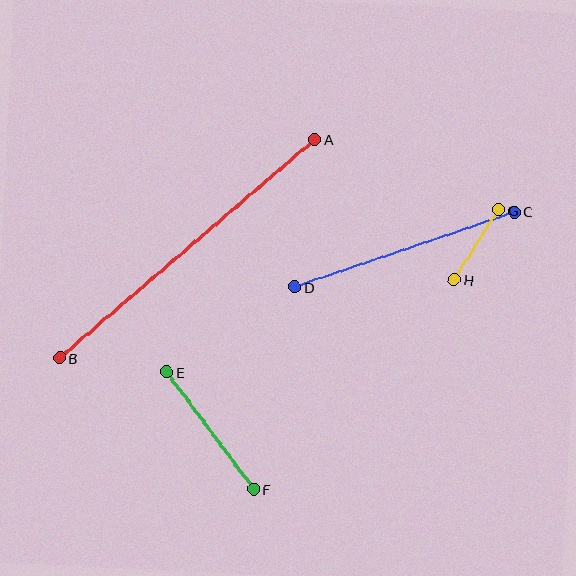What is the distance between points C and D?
The distance is approximately 232 pixels.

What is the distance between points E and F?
The distance is approximately 146 pixels.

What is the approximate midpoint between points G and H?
The midpoint is at approximately (476, 245) pixels.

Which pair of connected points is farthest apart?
Points A and B are farthest apart.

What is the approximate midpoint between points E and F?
The midpoint is at approximately (210, 431) pixels.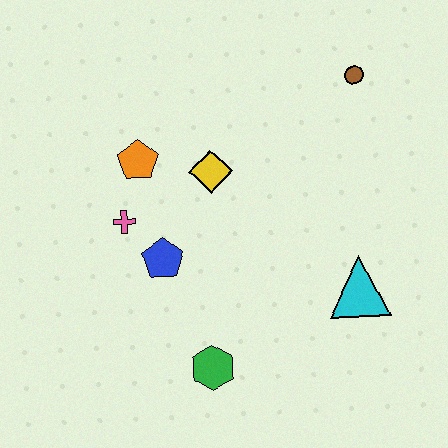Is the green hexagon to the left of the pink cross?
No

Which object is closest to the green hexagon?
The blue pentagon is closest to the green hexagon.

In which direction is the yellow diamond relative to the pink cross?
The yellow diamond is to the right of the pink cross.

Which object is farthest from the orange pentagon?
The cyan triangle is farthest from the orange pentagon.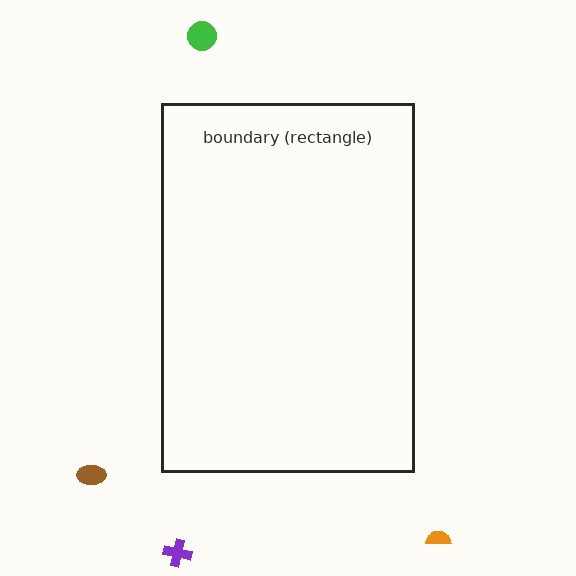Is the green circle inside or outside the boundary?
Outside.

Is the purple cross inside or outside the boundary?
Outside.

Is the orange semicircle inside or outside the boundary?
Outside.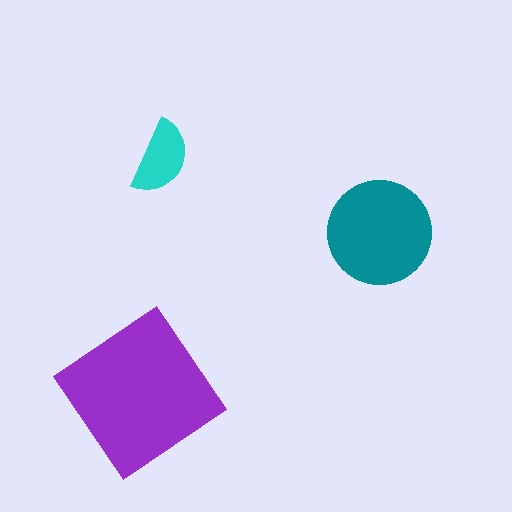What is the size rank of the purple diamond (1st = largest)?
1st.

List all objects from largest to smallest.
The purple diamond, the teal circle, the cyan semicircle.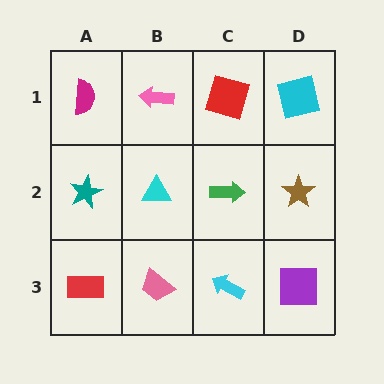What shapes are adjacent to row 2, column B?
A pink arrow (row 1, column B), a pink trapezoid (row 3, column B), a teal star (row 2, column A), a green arrow (row 2, column C).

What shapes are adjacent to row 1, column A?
A teal star (row 2, column A), a pink arrow (row 1, column B).